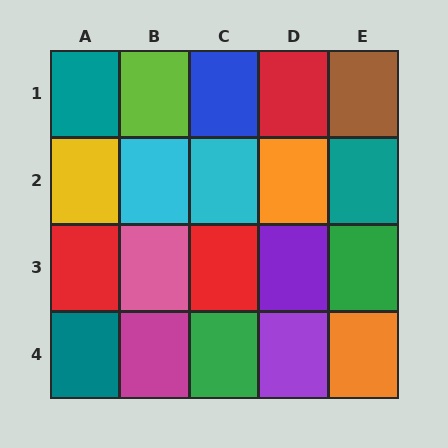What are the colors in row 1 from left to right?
Teal, lime, blue, red, brown.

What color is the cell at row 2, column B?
Cyan.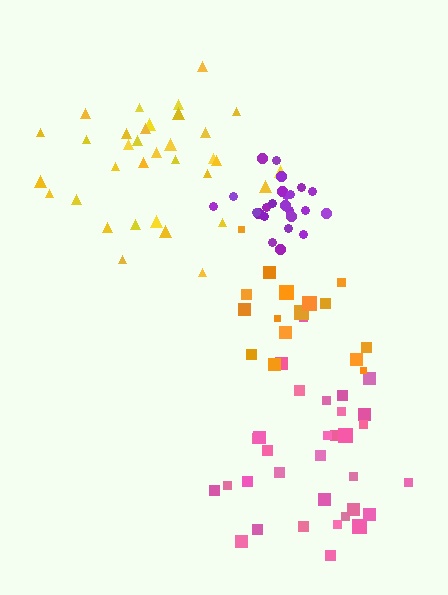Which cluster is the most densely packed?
Purple.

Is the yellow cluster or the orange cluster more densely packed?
Orange.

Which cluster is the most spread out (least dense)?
Yellow.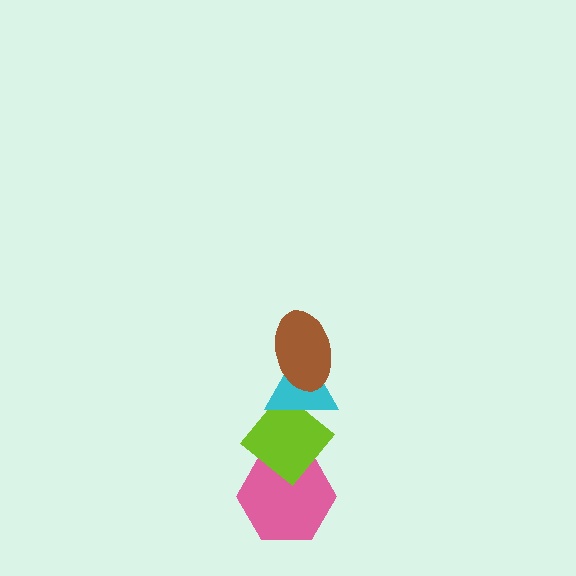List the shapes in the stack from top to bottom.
From top to bottom: the brown ellipse, the cyan triangle, the lime diamond, the pink hexagon.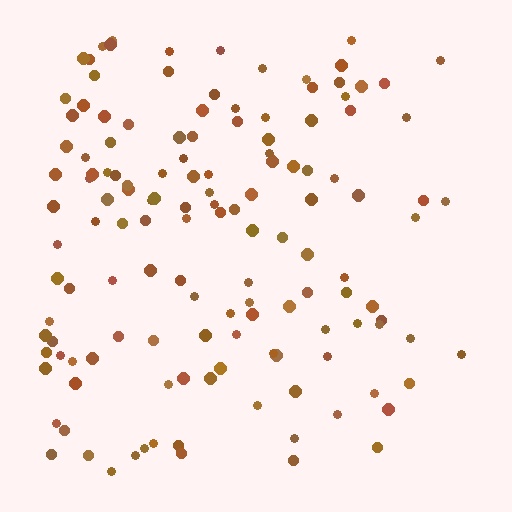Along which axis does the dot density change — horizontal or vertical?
Horizontal.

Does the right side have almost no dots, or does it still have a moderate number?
Still a moderate number, just noticeably fewer than the left.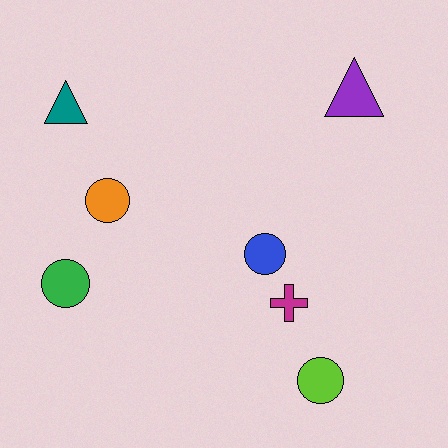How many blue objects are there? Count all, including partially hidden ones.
There is 1 blue object.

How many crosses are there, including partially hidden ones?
There is 1 cross.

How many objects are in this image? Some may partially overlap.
There are 7 objects.